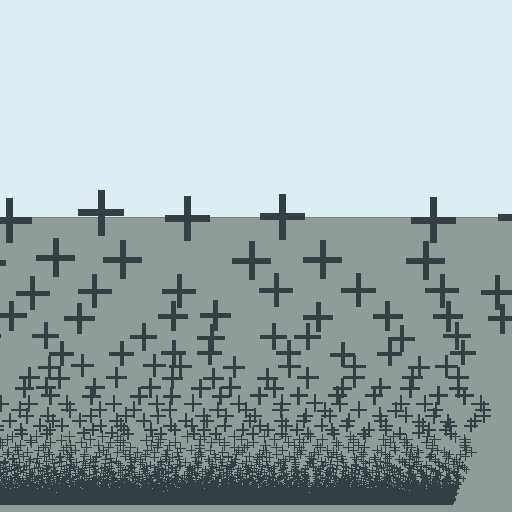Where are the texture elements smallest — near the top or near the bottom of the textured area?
Near the bottom.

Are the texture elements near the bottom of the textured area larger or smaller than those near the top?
Smaller. The gradient is inverted — elements near the bottom are smaller and denser.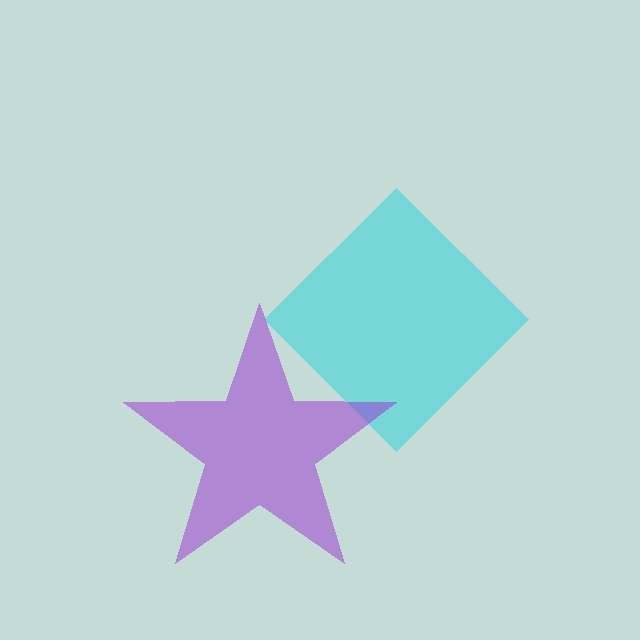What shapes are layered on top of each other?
The layered shapes are: a cyan diamond, a purple star.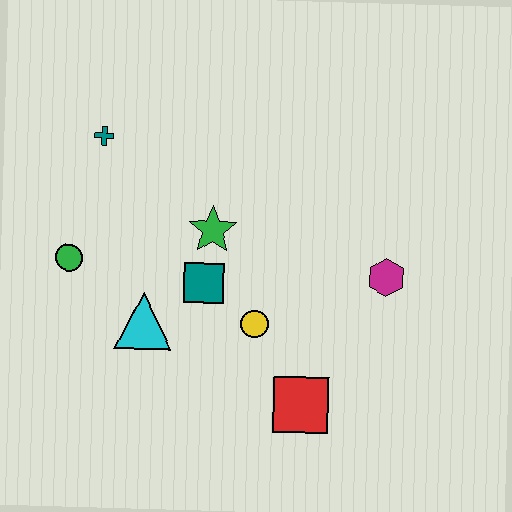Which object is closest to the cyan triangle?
The teal square is closest to the cyan triangle.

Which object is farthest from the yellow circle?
The teal cross is farthest from the yellow circle.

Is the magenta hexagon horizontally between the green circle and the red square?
No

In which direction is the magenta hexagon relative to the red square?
The magenta hexagon is above the red square.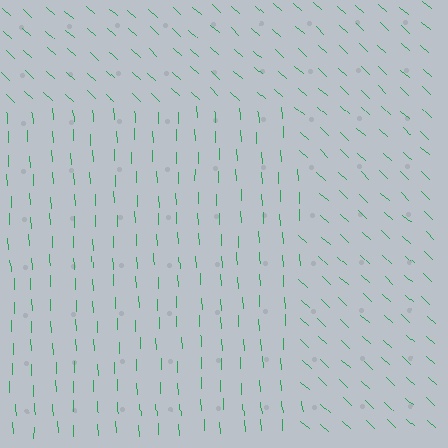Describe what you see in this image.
The image is filled with small green line segments. A rectangle region in the image has lines oriented differently from the surrounding lines, creating a visible texture boundary.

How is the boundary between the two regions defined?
The boundary is defined purely by a change in line orientation (approximately 45 degrees difference). All lines are the same color and thickness.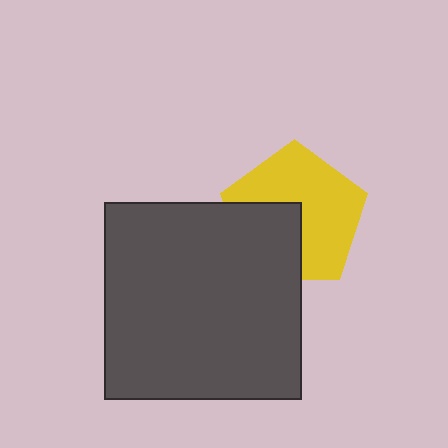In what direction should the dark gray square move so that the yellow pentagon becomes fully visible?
The dark gray square should move toward the lower-left. That is the shortest direction to clear the overlap and leave the yellow pentagon fully visible.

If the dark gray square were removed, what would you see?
You would see the complete yellow pentagon.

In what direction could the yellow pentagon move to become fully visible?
The yellow pentagon could move toward the upper-right. That would shift it out from behind the dark gray square entirely.